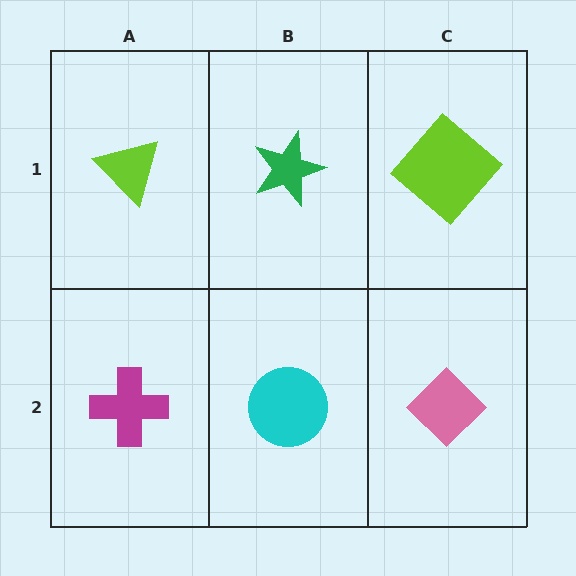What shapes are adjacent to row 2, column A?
A lime triangle (row 1, column A), a cyan circle (row 2, column B).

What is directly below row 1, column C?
A pink diamond.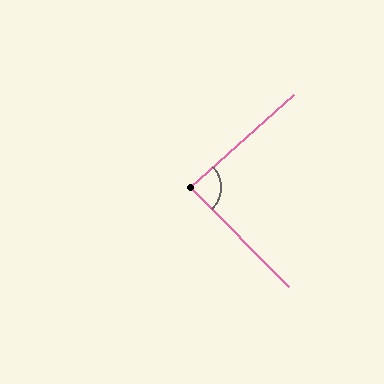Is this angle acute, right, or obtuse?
It is approximately a right angle.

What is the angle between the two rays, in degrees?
Approximately 87 degrees.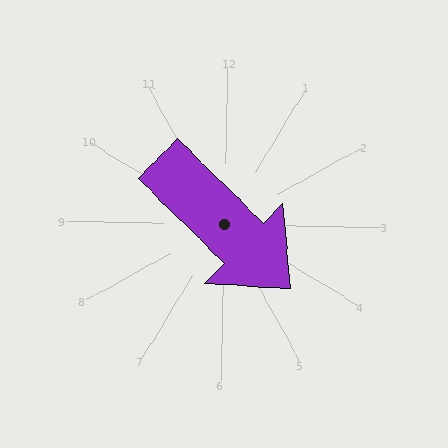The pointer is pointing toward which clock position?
Roughly 4 o'clock.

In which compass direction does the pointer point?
Southeast.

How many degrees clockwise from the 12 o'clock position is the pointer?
Approximately 133 degrees.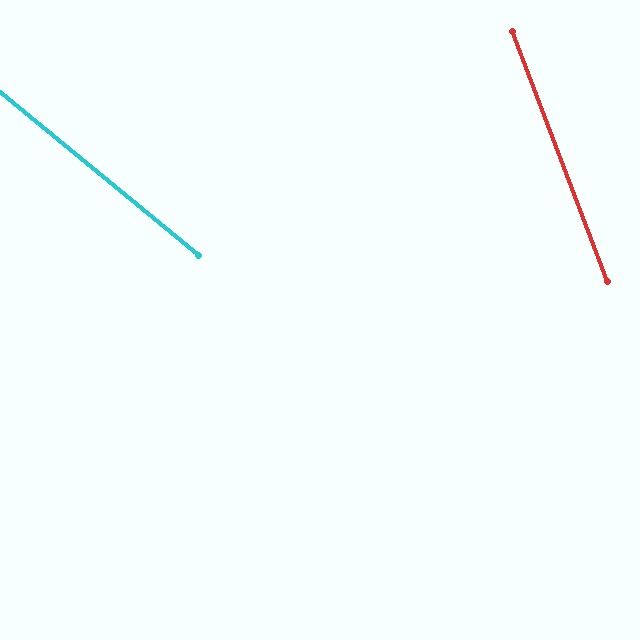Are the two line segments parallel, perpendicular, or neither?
Neither parallel nor perpendicular — they differ by about 30°.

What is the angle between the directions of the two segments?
Approximately 30 degrees.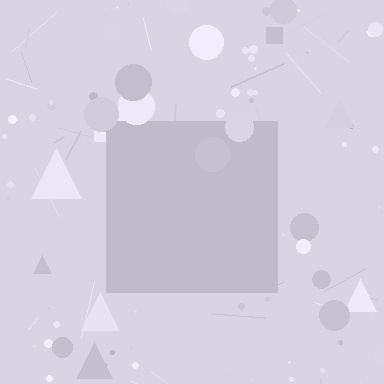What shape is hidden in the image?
A square is hidden in the image.